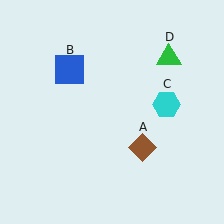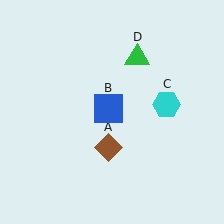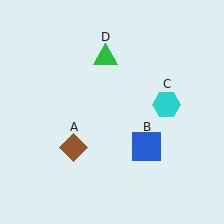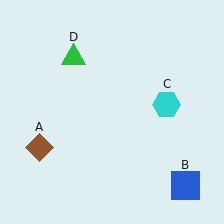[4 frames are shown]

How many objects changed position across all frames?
3 objects changed position: brown diamond (object A), blue square (object B), green triangle (object D).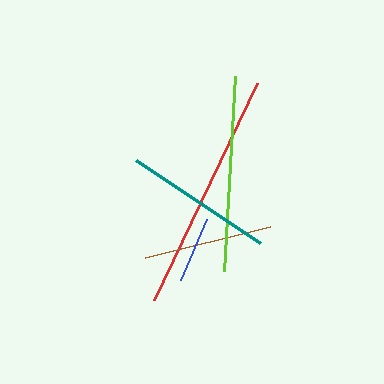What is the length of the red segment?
The red segment is approximately 241 pixels long.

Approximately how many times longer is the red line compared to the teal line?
The red line is approximately 1.6 times the length of the teal line.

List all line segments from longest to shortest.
From longest to shortest: red, lime, teal, brown, blue.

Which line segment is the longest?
The red line is the longest at approximately 241 pixels.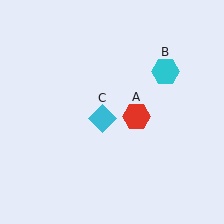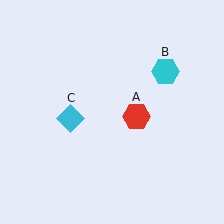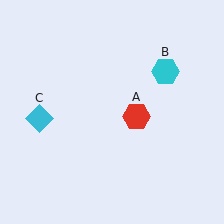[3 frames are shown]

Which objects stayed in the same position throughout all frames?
Red hexagon (object A) and cyan hexagon (object B) remained stationary.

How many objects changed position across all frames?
1 object changed position: cyan diamond (object C).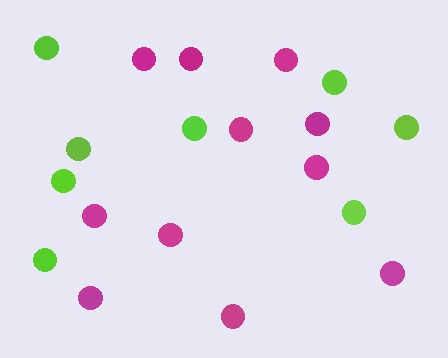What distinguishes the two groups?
There are 2 groups: one group of lime circles (8) and one group of magenta circles (11).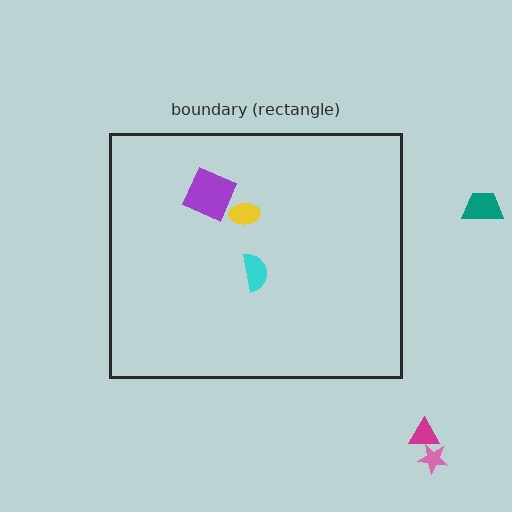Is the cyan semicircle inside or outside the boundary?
Inside.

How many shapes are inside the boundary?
3 inside, 3 outside.